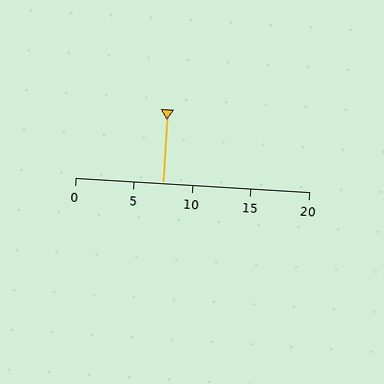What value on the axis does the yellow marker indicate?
The marker indicates approximately 7.5.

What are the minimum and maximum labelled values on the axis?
The axis runs from 0 to 20.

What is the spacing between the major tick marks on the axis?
The major ticks are spaced 5 apart.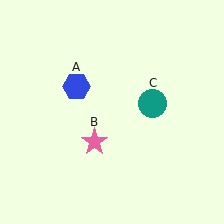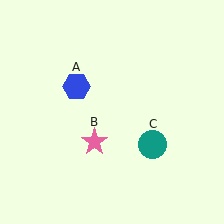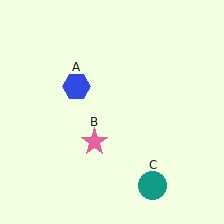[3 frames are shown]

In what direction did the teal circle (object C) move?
The teal circle (object C) moved down.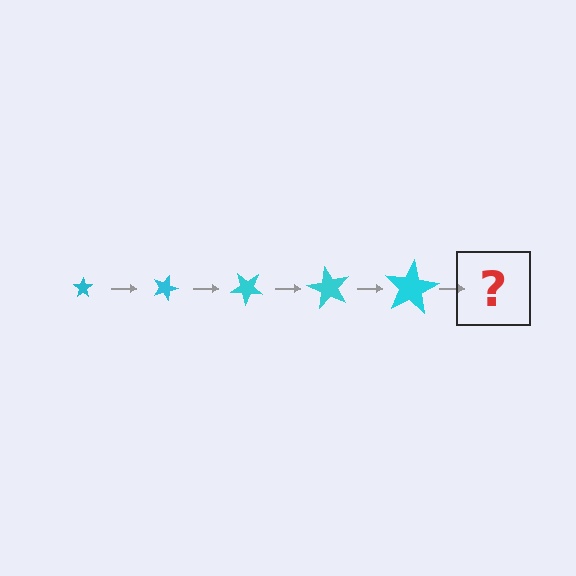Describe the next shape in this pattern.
It should be a star, larger than the previous one and rotated 100 degrees from the start.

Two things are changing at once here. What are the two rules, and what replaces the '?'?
The two rules are that the star grows larger each step and it rotates 20 degrees each step. The '?' should be a star, larger than the previous one and rotated 100 degrees from the start.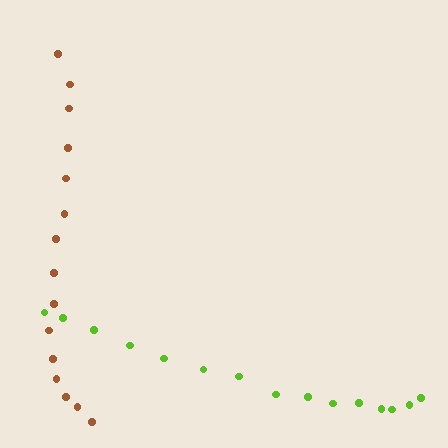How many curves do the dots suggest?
There are 2 distinct paths.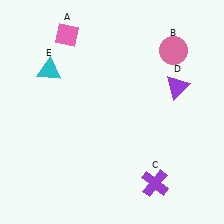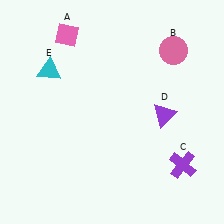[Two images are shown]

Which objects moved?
The objects that moved are: the purple cross (C), the purple triangle (D).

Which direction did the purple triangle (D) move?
The purple triangle (D) moved down.